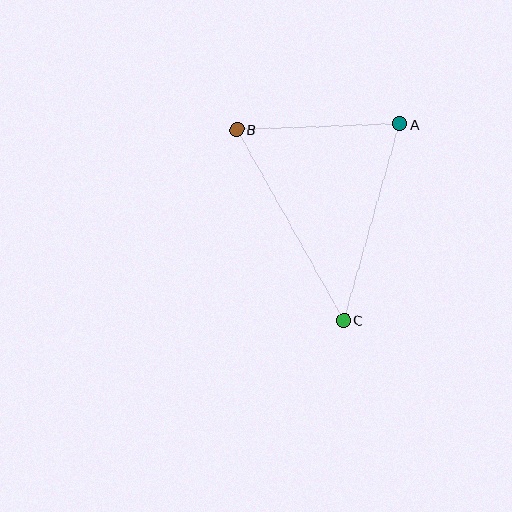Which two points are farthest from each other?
Points B and C are farthest from each other.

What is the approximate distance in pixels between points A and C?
The distance between A and C is approximately 204 pixels.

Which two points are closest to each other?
Points A and B are closest to each other.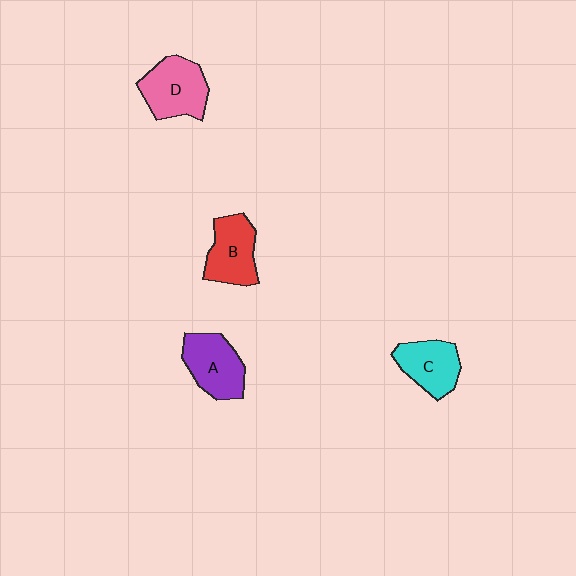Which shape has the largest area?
Shape D (pink).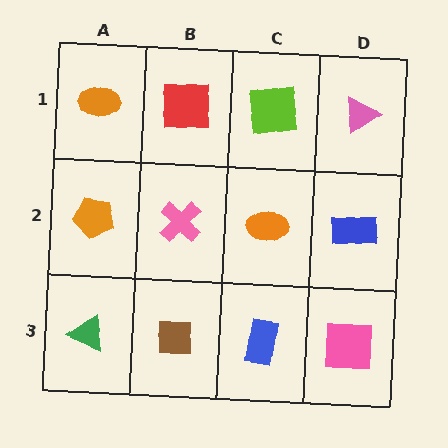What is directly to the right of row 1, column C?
A pink triangle.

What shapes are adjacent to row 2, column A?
An orange ellipse (row 1, column A), a green triangle (row 3, column A), a pink cross (row 2, column B).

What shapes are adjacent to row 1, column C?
An orange ellipse (row 2, column C), a red square (row 1, column B), a pink triangle (row 1, column D).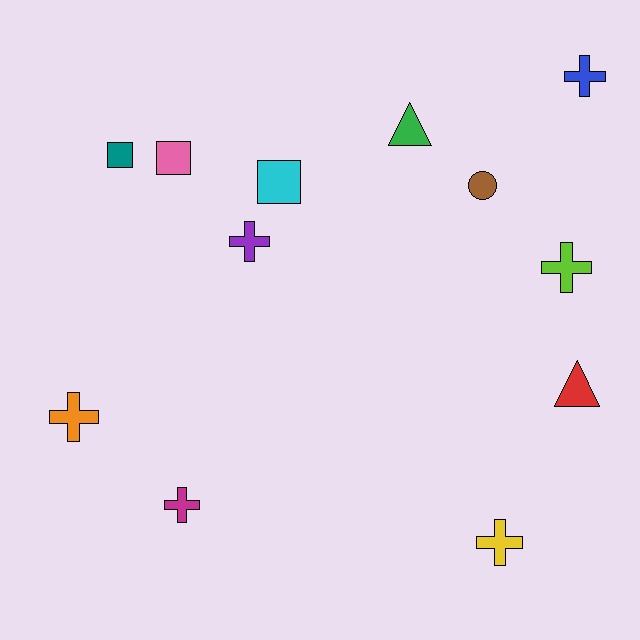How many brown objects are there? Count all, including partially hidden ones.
There is 1 brown object.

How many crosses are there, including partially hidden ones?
There are 6 crosses.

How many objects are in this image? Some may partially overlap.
There are 12 objects.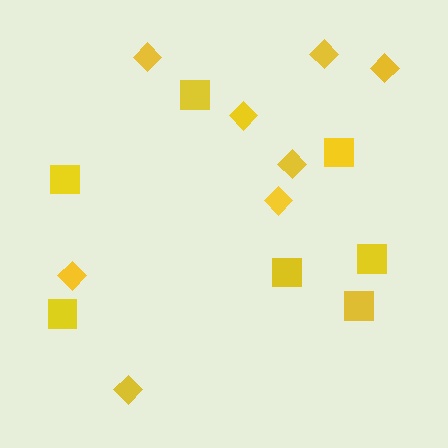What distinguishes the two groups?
There are 2 groups: one group of squares (7) and one group of diamonds (8).